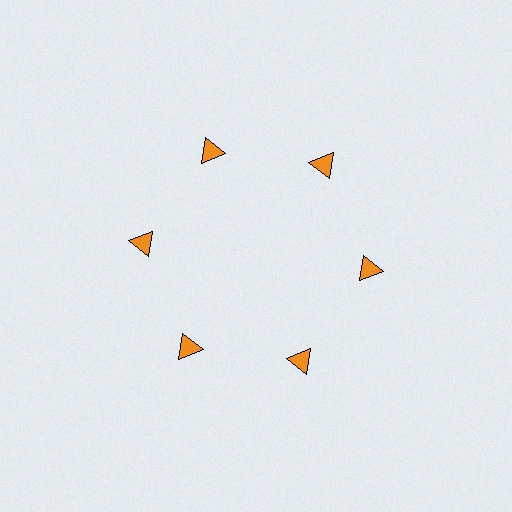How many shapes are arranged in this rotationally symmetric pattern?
There are 6 shapes, arranged in 6 groups of 1.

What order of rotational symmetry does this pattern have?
This pattern has 6-fold rotational symmetry.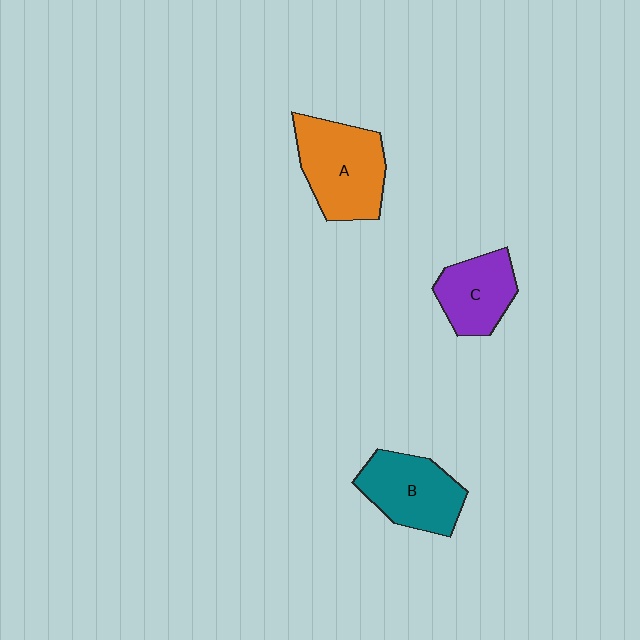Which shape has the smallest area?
Shape C (purple).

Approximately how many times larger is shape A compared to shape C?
Approximately 1.5 times.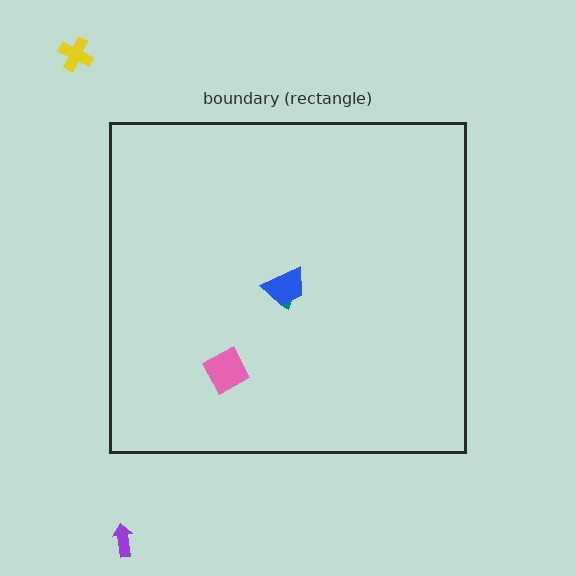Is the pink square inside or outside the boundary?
Inside.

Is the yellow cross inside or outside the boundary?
Outside.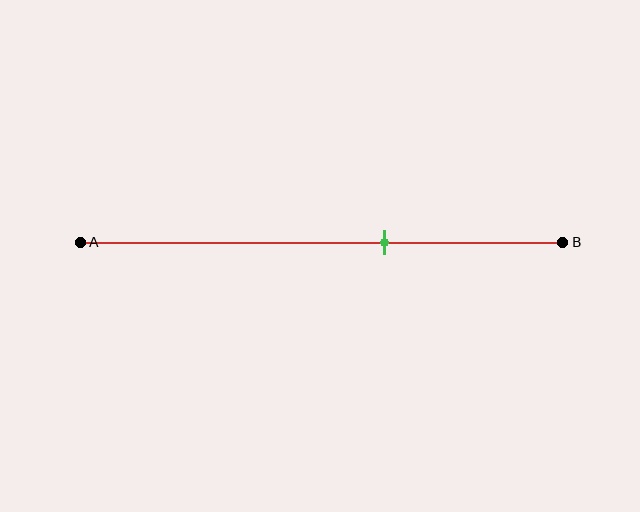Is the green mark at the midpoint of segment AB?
No, the mark is at about 65% from A, not at the 50% midpoint.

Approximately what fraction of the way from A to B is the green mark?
The green mark is approximately 65% of the way from A to B.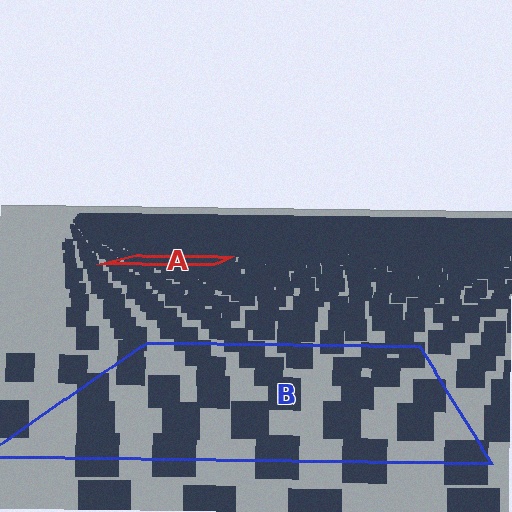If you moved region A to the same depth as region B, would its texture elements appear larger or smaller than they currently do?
They would appear larger. At a closer depth, the same texture elements are projected at a bigger on-screen size.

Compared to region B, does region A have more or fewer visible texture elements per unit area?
Region A has more texture elements per unit area — they are packed more densely because it is farther away.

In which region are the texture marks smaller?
The texture marks are smaller in region A, because it is farther away.